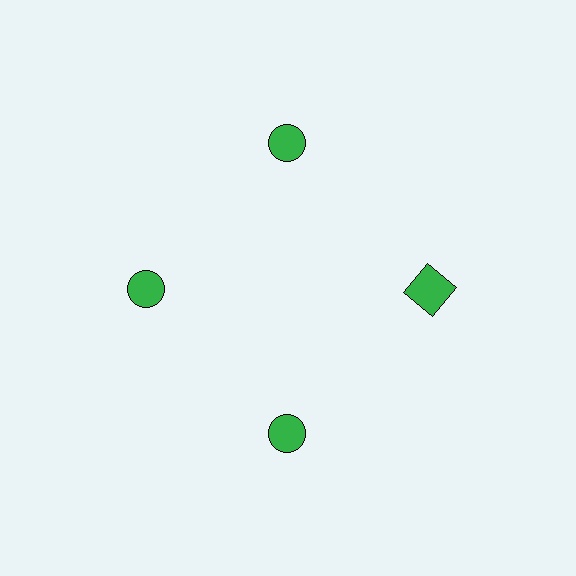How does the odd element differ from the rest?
It has a different shape: square instead of circle.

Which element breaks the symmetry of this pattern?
The green square at roughly the 3 o'clock position breaks the symmetry. All other shapes are green circles.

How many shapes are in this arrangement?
There are 4 shapes arranged in a ring pattern.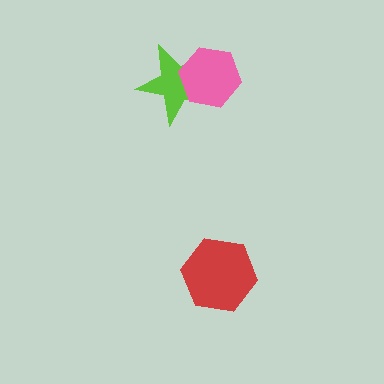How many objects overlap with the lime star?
1 object overlaps with the lime star.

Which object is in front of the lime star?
The pink hexagon is in front of the lime star.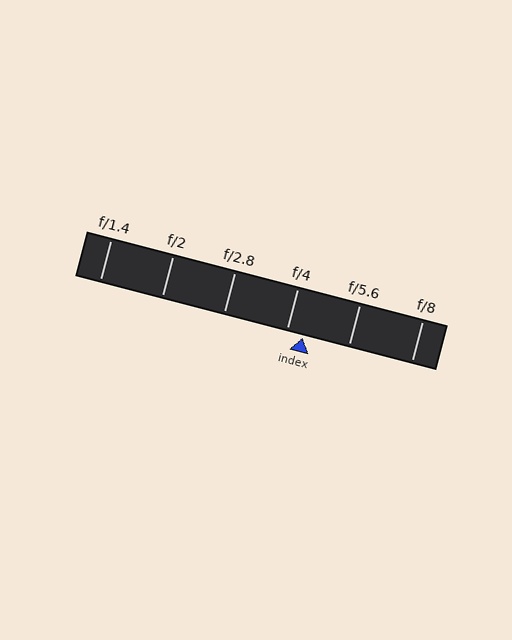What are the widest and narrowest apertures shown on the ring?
The widest aperture shown is f/1.4 and the narrowest is f/8.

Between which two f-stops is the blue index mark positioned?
The index mark is between f/4 and f/5.6.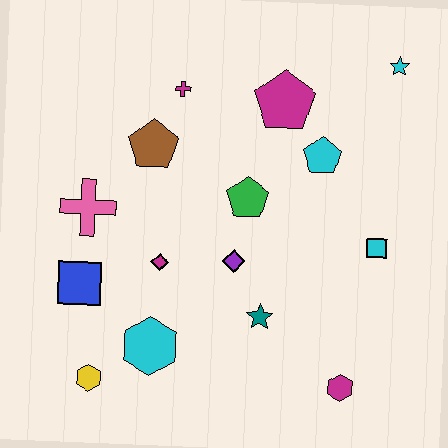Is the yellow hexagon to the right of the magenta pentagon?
No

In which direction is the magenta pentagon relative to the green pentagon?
The magenta pentagon is above the green pentagon.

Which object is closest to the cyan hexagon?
The yellow hexagon is closest to the cyan hexagon.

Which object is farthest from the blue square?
The cyan star is farthest from the blue square.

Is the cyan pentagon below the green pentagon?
No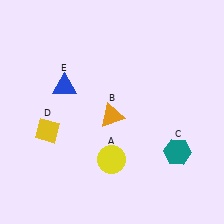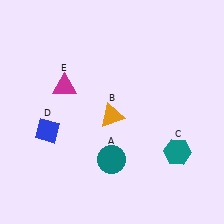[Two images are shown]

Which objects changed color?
A changed from yellow to teal. D changed from yellow to blue. E changed from blue to magenta.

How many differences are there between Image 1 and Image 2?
There are 3 differences between the two images.